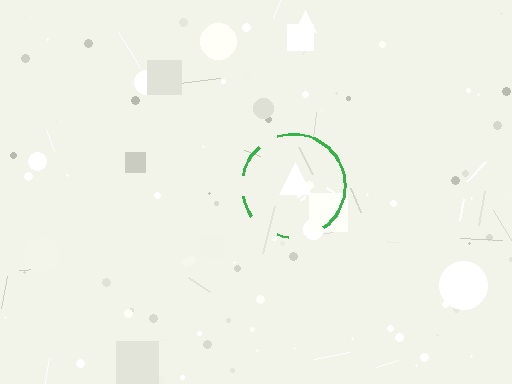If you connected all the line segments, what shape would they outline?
They would outline a circle.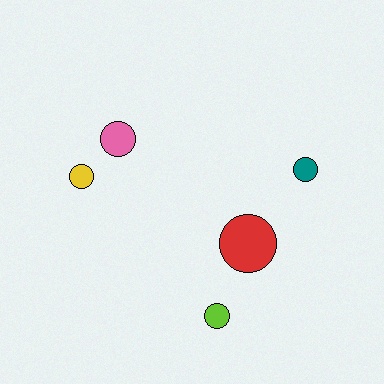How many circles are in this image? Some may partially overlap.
There are 5 circles.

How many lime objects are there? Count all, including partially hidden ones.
There is 1 lime object.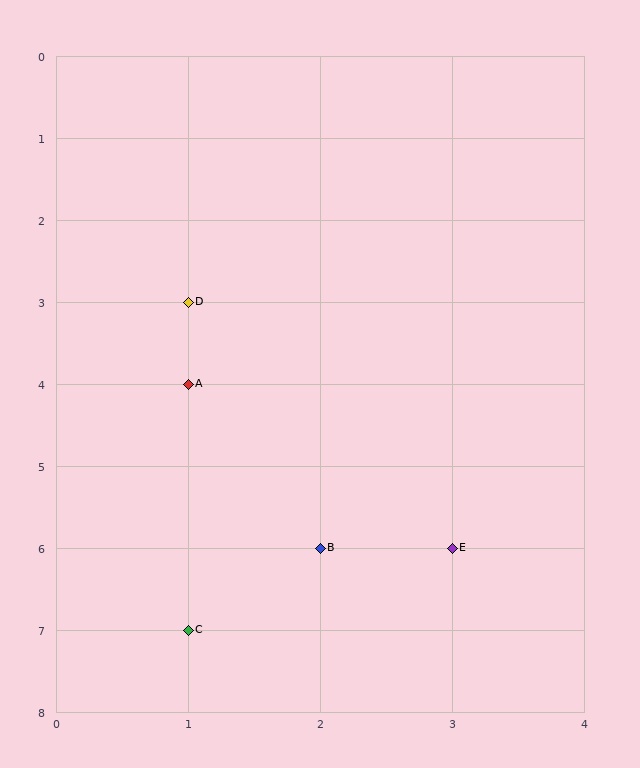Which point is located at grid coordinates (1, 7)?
Point C is at (1, 7).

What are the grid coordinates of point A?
Point A is at grid coordinates (1, 4).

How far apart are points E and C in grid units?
Points E and C are 2 columns and 1 row apart (about 2.2 grid units diagonally).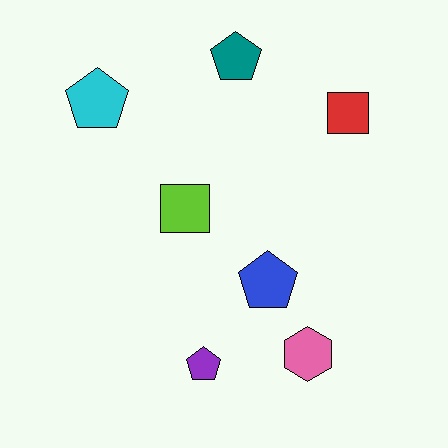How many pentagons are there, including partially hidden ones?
There are 4 pentagons.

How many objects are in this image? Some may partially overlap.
There are 7 objects.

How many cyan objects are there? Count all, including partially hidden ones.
There is 1 cyan object.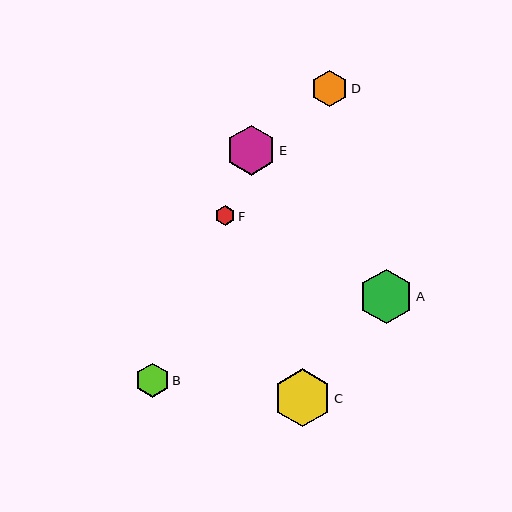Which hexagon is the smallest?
Hexagon F is the smallest with a size of approximately 20 pixels.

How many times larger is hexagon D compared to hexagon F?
Hexagon D is approximately 1.8 times the size of hexagon F.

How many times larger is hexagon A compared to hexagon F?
Hexagon A is approximately 2.7 times the size of hexagon F.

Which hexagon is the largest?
Hexagon C is the largest with a size of approximately 58 pixels.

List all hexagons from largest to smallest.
From largest to smallest: C, A, E, D, B, F.